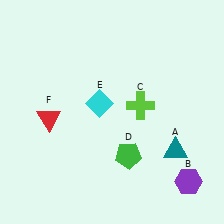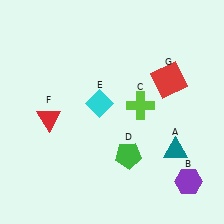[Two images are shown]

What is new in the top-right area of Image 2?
A red square (G) was added in the top-right area of Image 2.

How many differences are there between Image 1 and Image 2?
There is 1 difference between the two images.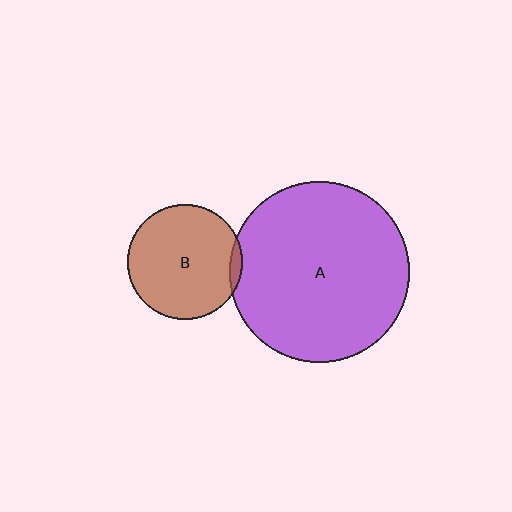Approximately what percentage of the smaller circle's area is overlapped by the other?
Approximately 5%.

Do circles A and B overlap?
Yes.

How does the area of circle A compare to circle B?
Approximately 2.5 times.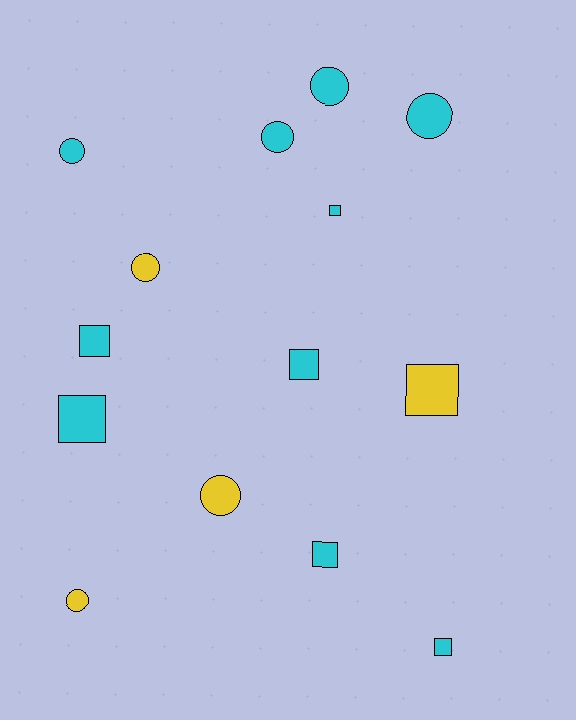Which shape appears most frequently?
Circle, with 7 objects.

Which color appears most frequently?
Cyan, with 10 objects.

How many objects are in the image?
There are 14 objects.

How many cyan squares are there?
There are 6 cyan squares.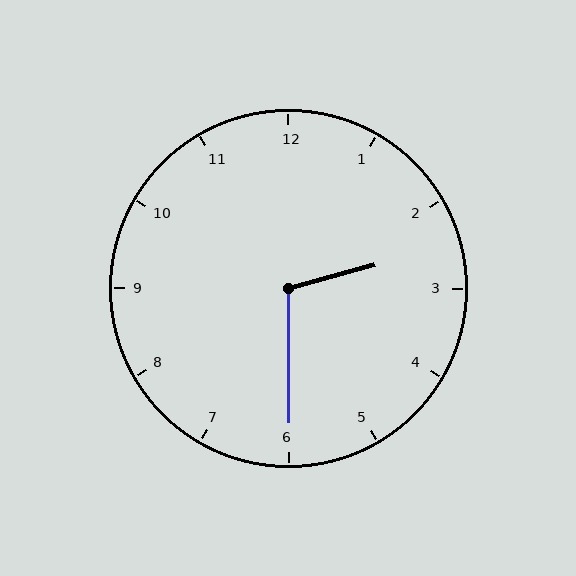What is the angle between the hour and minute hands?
Approximately 105 degrees.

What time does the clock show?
2:30.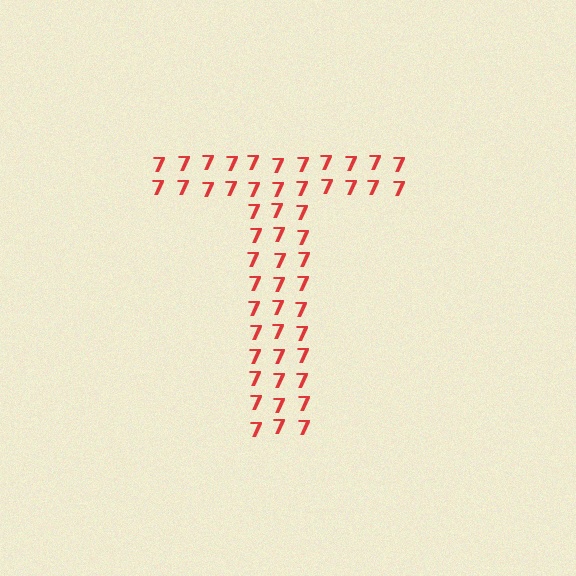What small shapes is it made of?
It is made of small digit 7's.